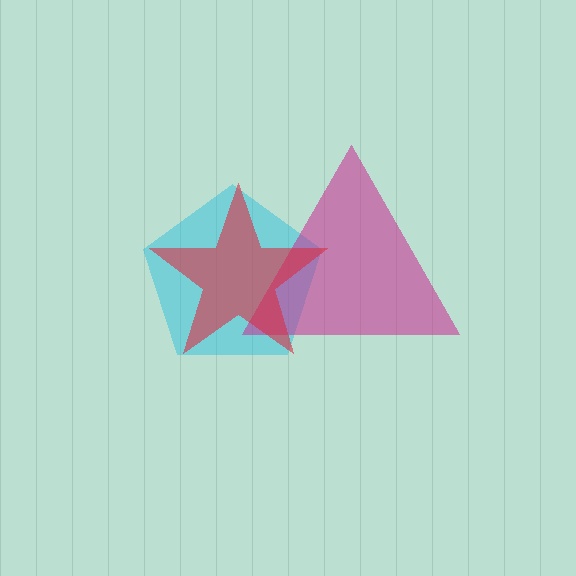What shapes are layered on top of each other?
The layered shapes are: a cyan pentagon, a magenta triangle, a red star.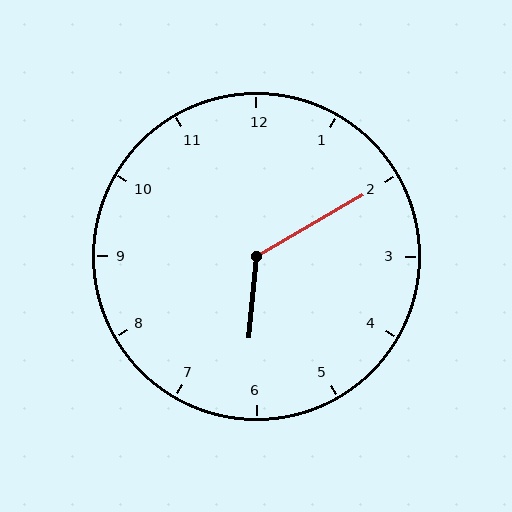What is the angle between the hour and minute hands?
Approximately 125 degrees.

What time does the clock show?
6:10.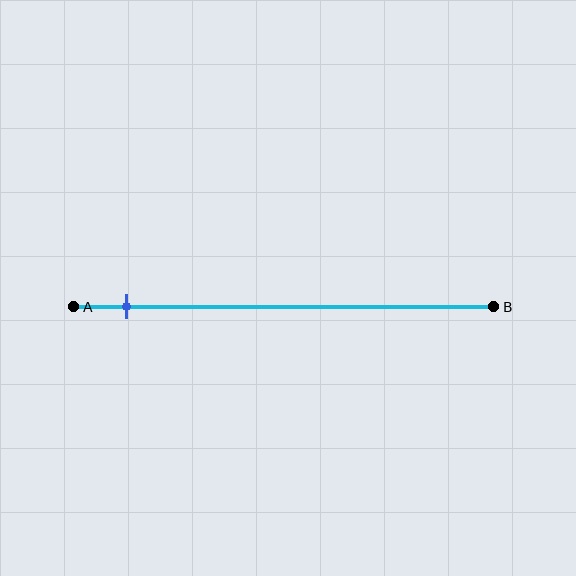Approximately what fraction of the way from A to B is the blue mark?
The blue mark is approximately 15% of the way from A to B.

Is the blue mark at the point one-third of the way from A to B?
No, the mark is at about 15% from A, not at the 33% one-third point.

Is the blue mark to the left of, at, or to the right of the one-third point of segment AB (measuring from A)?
The blue mark is to the left of the one-third point of segment AB.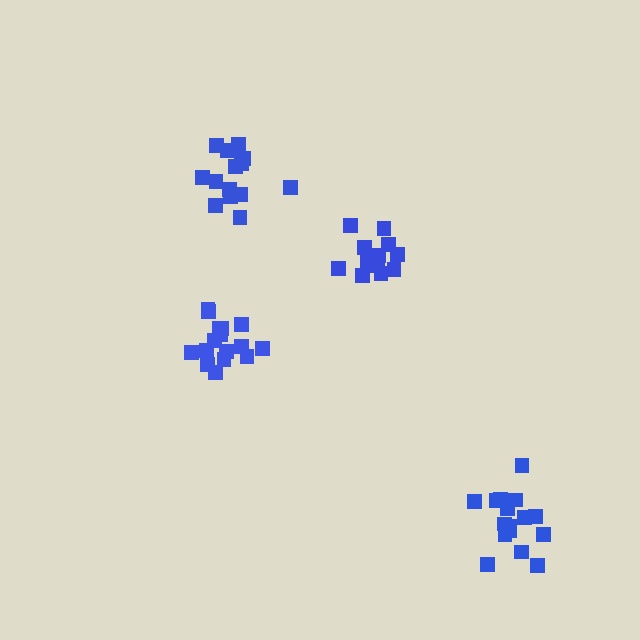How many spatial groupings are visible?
There are 4 spatial groupings.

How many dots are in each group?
Group 1: 13 dots, Group 2: 16 dots, Group 3: 16 dots, Group 4: 15 dots (60 total).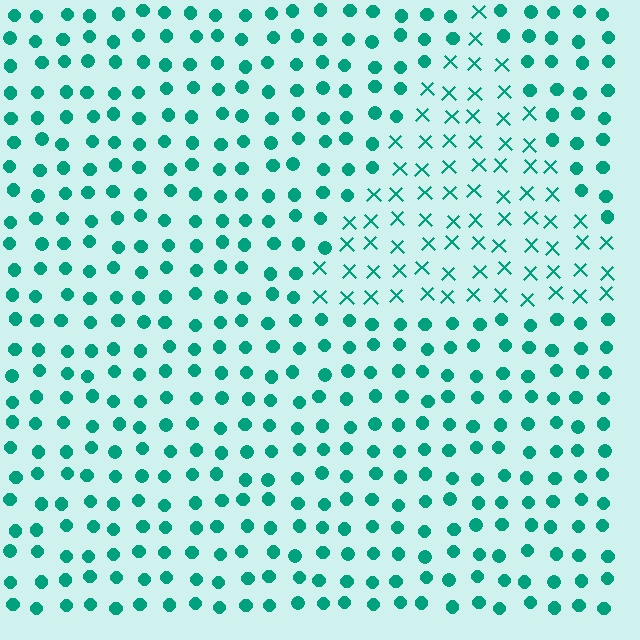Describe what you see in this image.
The image is filled with small teal elements arranged in a uniform grid. A triangle-shaped region contains X marks, while the surrounding area contains circles. The boundary is defined purely by the change in element shape.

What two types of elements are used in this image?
The image uses X marks inside the triangle region and circles outside it.